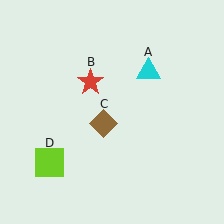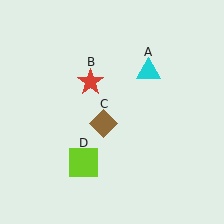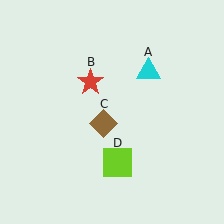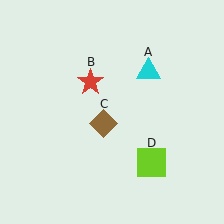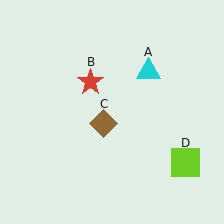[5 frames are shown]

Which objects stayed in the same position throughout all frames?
Cyan triangle (object A) and red star (object B) and brown diamond (object C) remained stationary.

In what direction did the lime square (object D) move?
The lime square (object D) moved right.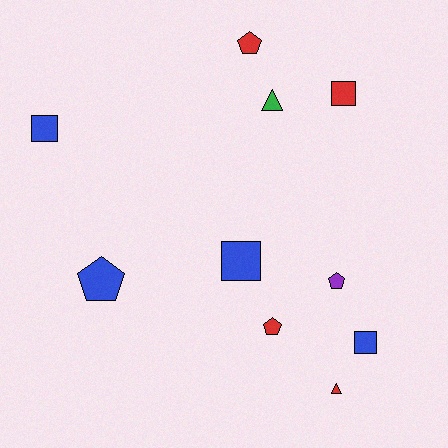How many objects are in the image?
There are 10 objects.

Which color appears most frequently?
Red, with 4 objects.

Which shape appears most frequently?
Pentagon, with 4 objects.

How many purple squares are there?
There are no purple squares.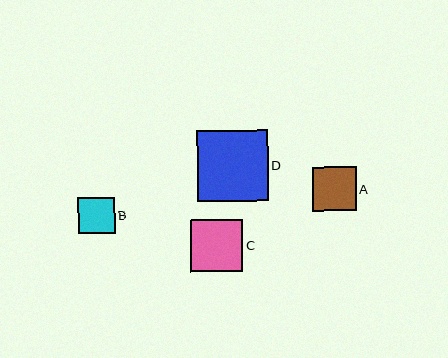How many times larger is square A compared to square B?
Square A is approximately 1.2 times the size of square B.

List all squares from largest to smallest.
From largest to smallest: D, C, A, B.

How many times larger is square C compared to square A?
Square C is approximately 1.2 times the size of square A.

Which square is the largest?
Square D is the largest with a size of approximately 70 pixels.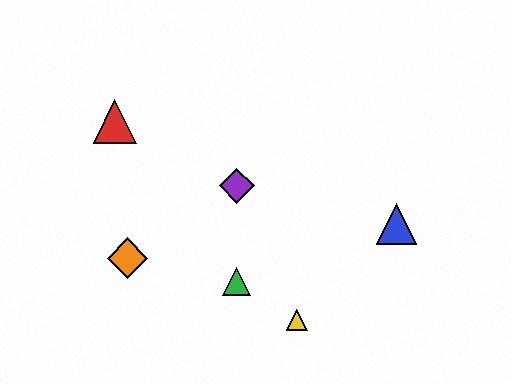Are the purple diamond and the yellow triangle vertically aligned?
No, the purple diamond is at x≈237 and the yellow triangle is at x≈297.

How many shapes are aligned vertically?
2 shapes (the green triangle, the purple diamond) are aligned vertically.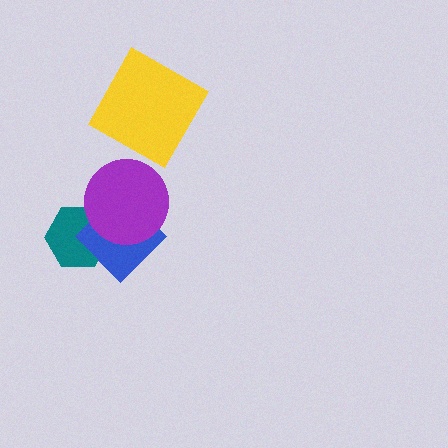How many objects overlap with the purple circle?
2 objects overlap with the purple circle.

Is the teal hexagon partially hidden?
Yes, it is partially covered by another shape.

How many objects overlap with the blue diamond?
2 objects overlap with the blue diamond.